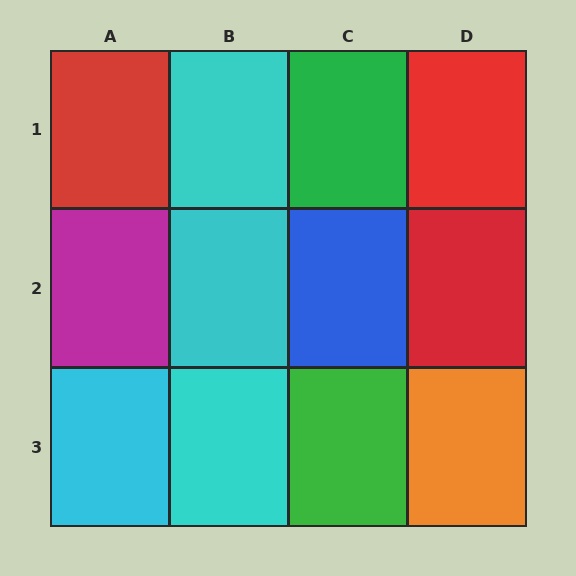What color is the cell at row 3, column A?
Cyan.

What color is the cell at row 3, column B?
Cyan.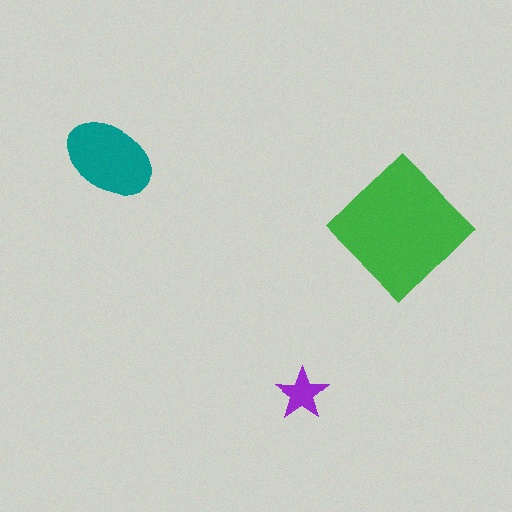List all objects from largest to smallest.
The green diamond, the teal ellipse, the purple star.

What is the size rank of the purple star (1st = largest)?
3rd.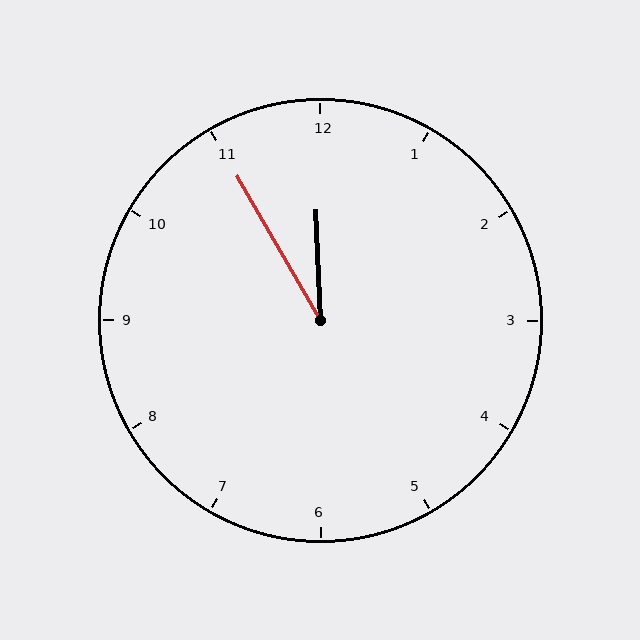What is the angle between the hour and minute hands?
Approximately 28 degrees.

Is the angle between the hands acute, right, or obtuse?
It is acute.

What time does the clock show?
11:55.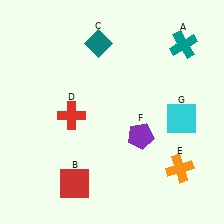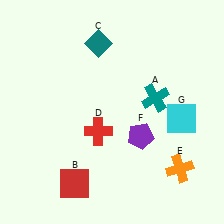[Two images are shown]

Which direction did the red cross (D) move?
The red cross (D) moved right.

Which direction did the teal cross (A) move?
The teal cross (A) moved down.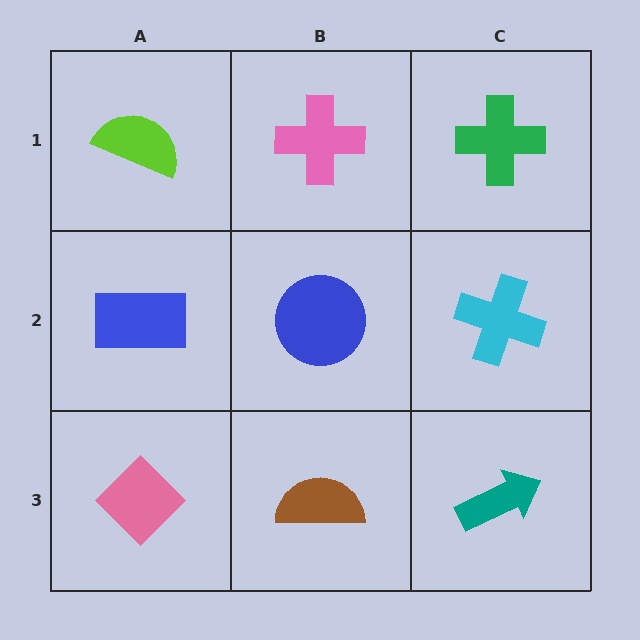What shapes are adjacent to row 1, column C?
A cyan cross (row 2, column C), a pink cross (row 1, column B).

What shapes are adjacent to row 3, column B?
A blue circle (row 2, column B), a pink diamond (row 3, column A), a teal arrow (row 3, column C).